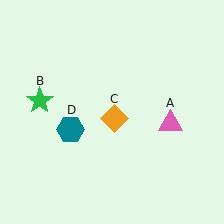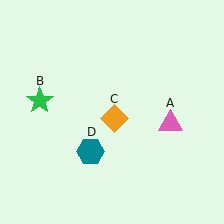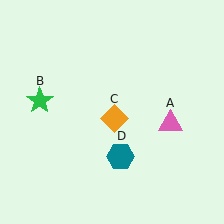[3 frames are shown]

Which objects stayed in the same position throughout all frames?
Pink triangle (object A) and green star (object B) and orange diamond (object C) remained stationary.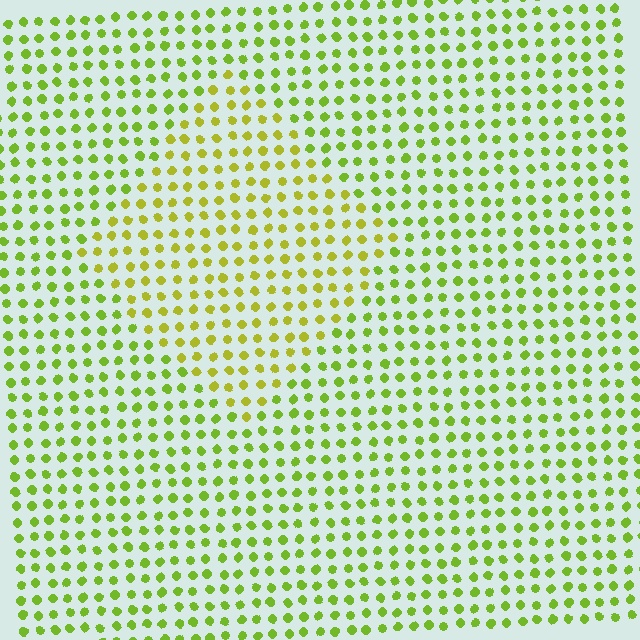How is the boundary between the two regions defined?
The boundary is defined purely by a slight shift in hue (about 24 degrees). Spacing, size, and orientation are identical on both sides.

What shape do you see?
I see a diamond.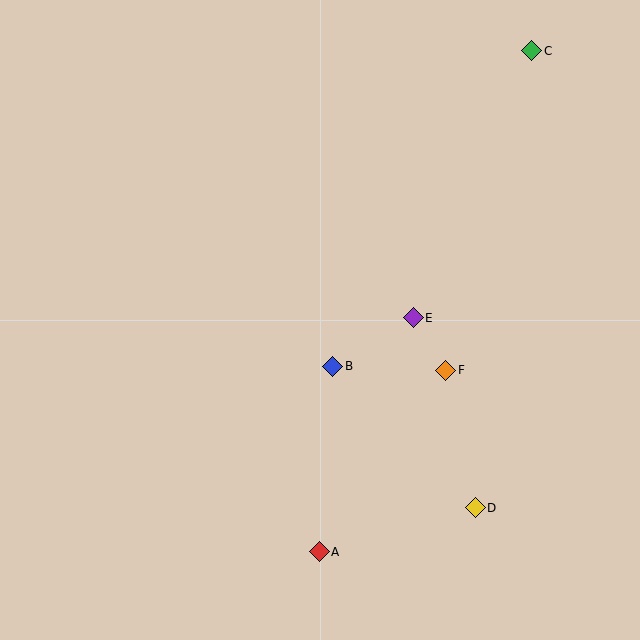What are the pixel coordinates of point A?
Point A is at (319, 552).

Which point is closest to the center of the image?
Point B at (333, 366) is closest to the center.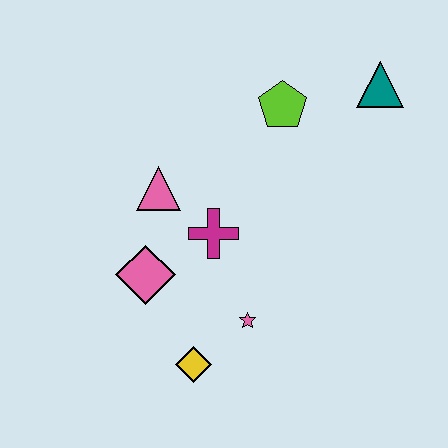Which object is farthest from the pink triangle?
The teal triangle is farthest from the pink triangle.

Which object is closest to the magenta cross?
The pink triangle is closest to the magenta cross.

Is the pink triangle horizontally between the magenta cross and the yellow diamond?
No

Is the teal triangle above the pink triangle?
Yes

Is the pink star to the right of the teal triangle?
No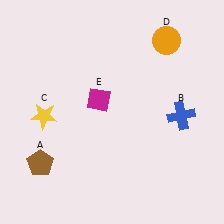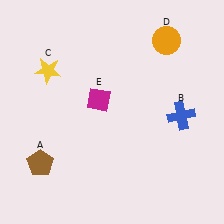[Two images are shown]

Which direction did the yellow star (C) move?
The yellow star (C) moved up.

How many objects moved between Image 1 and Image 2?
1 object moved between the two images.